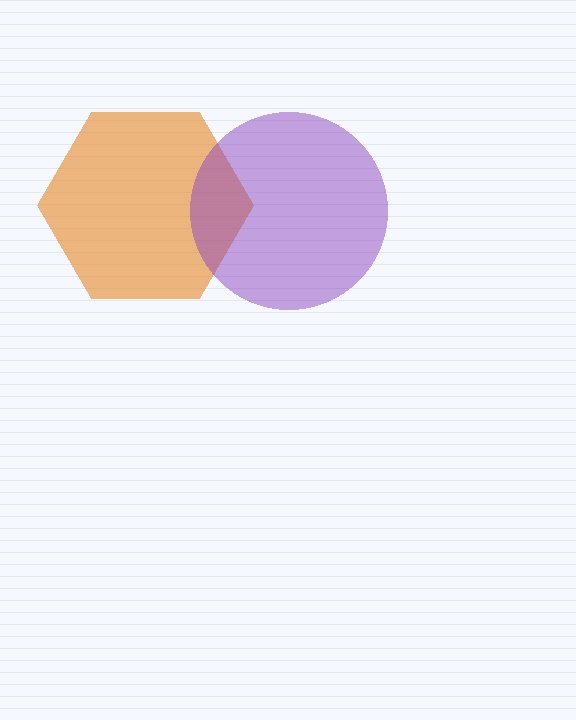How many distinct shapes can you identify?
There are 2 distinct shapes: an orange hexagon, a purple circle.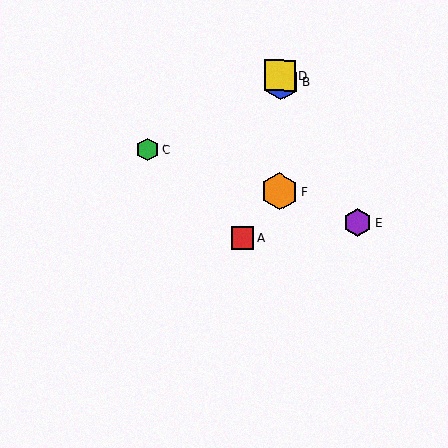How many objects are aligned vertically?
3 objects (B, D, F) are aligned vertically.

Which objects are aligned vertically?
Objects B, D, F are aligned vertically.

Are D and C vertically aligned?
No, D is at x≈280 and C is at x≈147.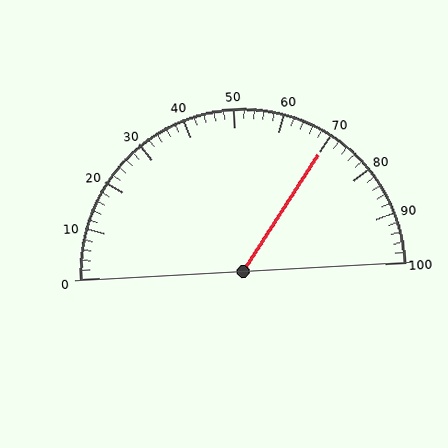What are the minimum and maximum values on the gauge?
The gauge ranges from 0 to 100.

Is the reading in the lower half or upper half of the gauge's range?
The reading is in the upper half of the range (0 to 100).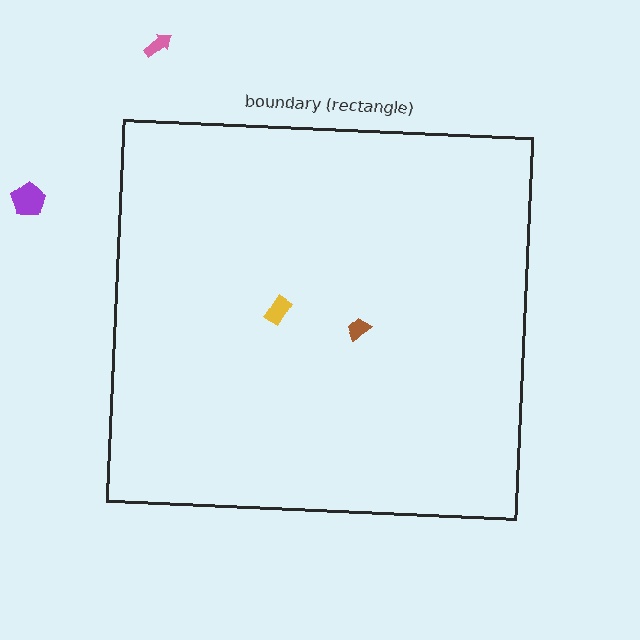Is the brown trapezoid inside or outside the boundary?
Inside.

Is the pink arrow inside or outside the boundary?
Outside.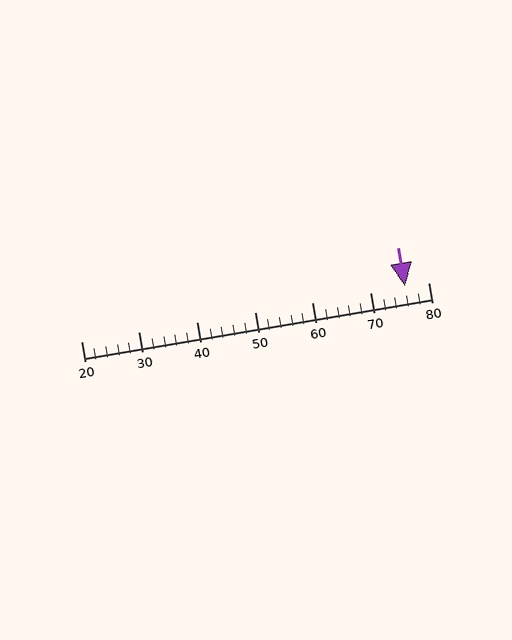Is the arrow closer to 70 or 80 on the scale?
The arrow is closer to 80.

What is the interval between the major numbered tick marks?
The major tick marks are spaced 10 units apart.